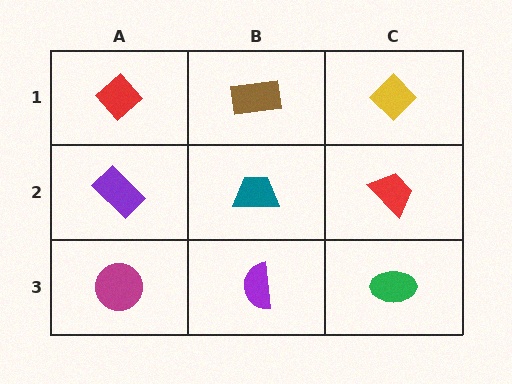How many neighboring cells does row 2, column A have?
3.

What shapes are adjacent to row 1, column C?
A red trapezoid (row 2, column C), a brown rectangle (row 1, column B).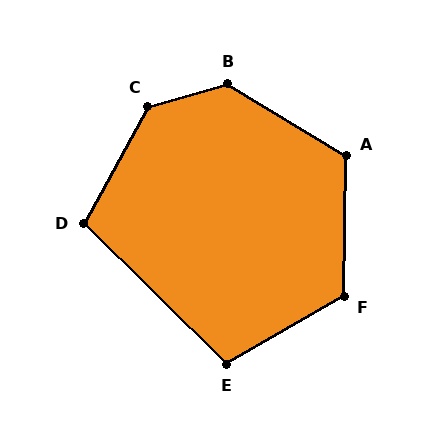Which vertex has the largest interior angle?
C, at approximately 134 degrees.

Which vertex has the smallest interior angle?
E, at approximately 105 degrees.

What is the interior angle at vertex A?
Approximately 120 degrees (obtuse).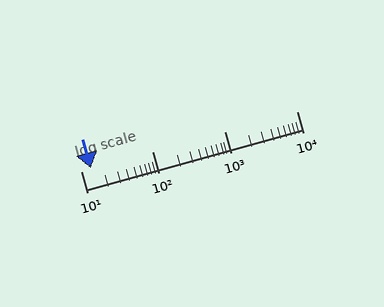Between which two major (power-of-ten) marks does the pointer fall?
The pointer is between 10 and 100.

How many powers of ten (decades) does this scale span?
The scale spans 3 decades, from 10 to 10000.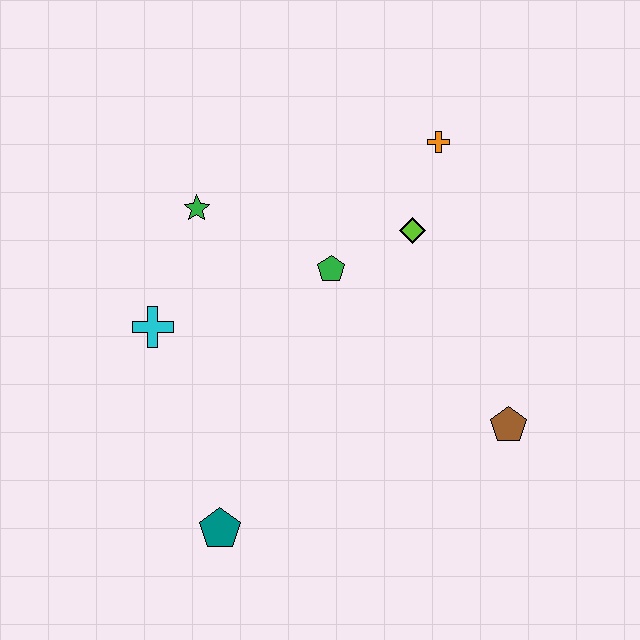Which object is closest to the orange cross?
The lime diamond is closest to the orange cross.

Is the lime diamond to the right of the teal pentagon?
Yes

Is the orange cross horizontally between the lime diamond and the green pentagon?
No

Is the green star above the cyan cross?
Yes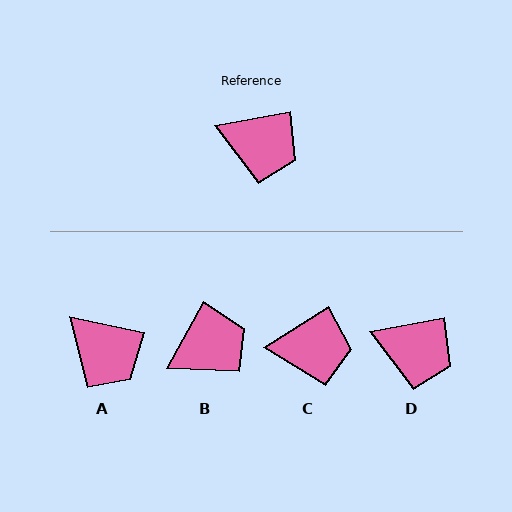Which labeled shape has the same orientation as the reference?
D.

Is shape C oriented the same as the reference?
No, it is off by about 22 degrees.